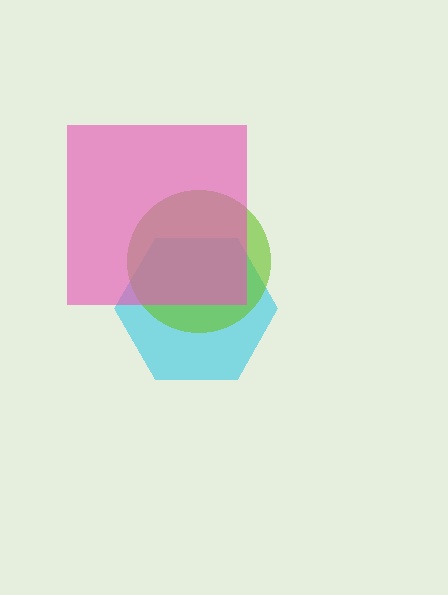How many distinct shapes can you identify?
There are 3 distinct shapes: a cyan hexagon, a lime circle, a pink square.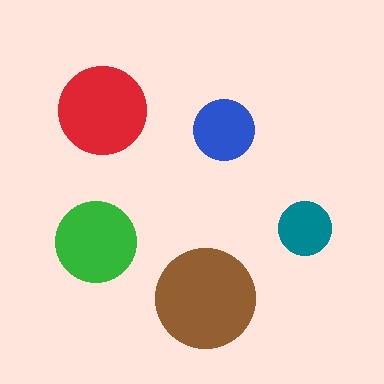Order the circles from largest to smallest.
the brown one, the red one, the green one, the blue one, the teal one.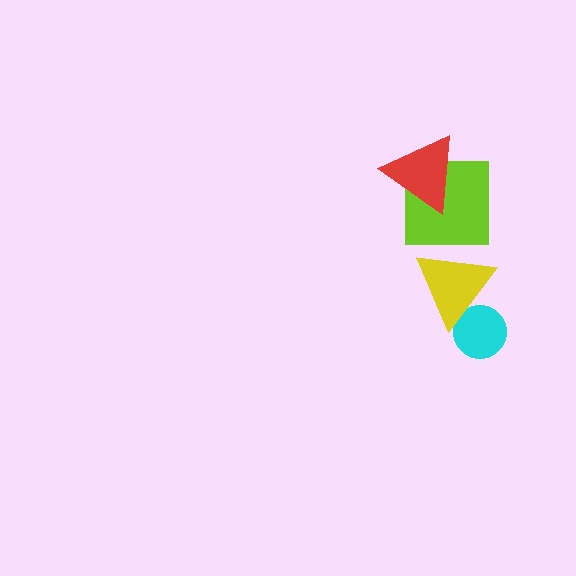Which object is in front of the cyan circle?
The yellow triangle is in front of the cyan circle.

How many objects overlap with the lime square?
1 object overlaps with the lime square.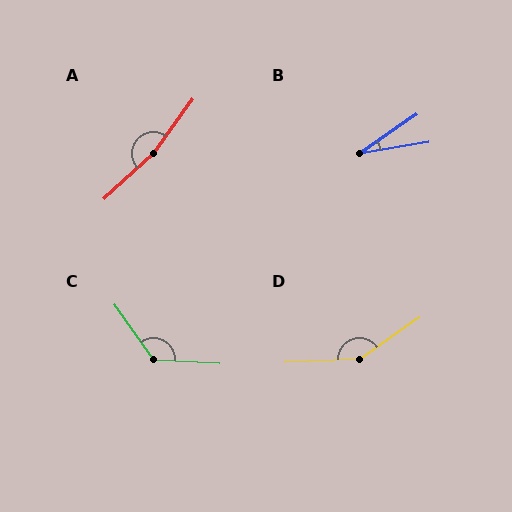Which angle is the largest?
A, at approximately 168 degrees.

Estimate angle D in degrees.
Approximately 147 degrees.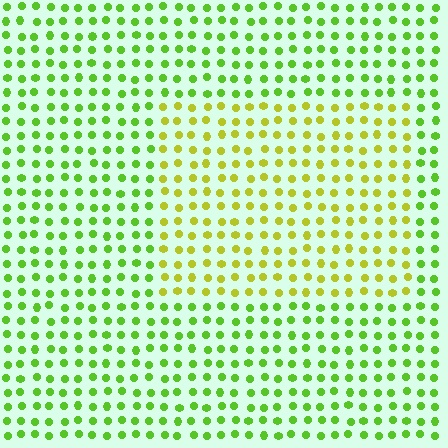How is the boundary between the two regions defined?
The boundary is defined purely by a slight shift in hue (about 35 degrees). Spacing, size, and orientation are identical on both sides.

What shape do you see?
I see a rectangle.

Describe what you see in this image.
The image is filled with small lime elements in a uniform arrangement. A rectangle-shaped region is visible where the elements are tinted to a slightly different hue, forming a subtle color boundary.